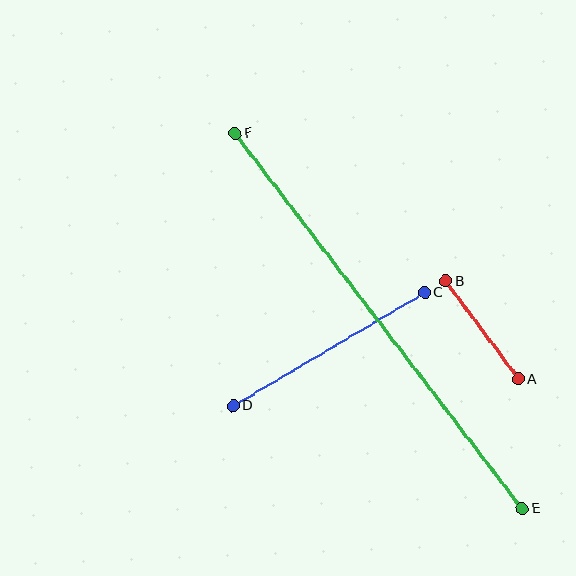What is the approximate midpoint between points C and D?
The midpoint is at approximately (329, 349) pixels.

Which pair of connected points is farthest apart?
Points E and F are farthest apart.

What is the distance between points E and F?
The distance is approximately 472 pixels.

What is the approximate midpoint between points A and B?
The midpoint is at approximately (482, 330) pixels.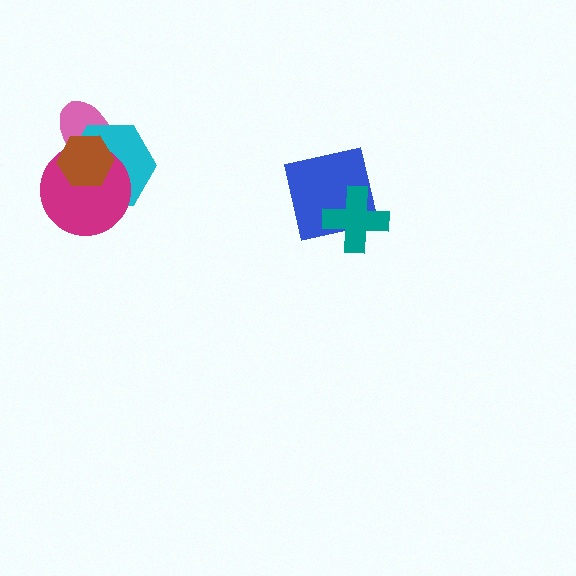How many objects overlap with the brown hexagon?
3 objects overlap with the brown hexagon.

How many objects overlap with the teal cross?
1 object overlaps with the teal cross.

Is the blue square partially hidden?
Yes, it is partially covered by another shape.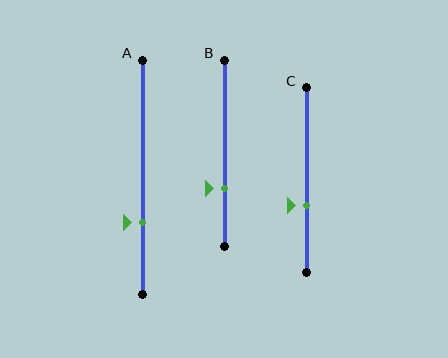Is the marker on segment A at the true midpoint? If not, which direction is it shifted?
No, the marker on segment A is shifted downward by about 19% of the segment length.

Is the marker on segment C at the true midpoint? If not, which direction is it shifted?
No, the marker on segment C is shifted downward by about 14% of the segment length.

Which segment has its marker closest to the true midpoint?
Segment C has its marker closest to the true midpoint.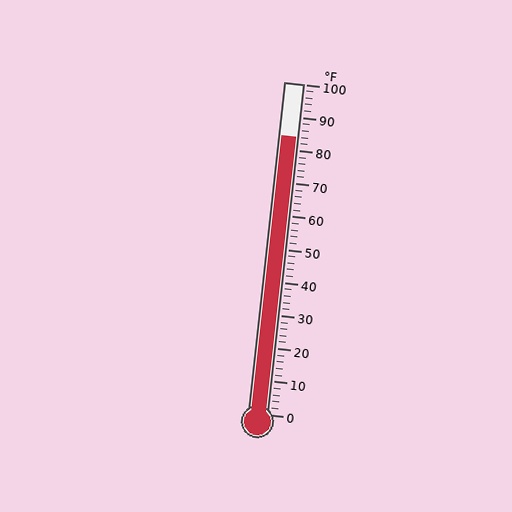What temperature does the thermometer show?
The thermometer shows approximately 84°F.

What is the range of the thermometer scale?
The thermometer scale ranges from 0°F to 100°F.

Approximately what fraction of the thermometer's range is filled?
The thermometer is filled to approximately 85% of its range.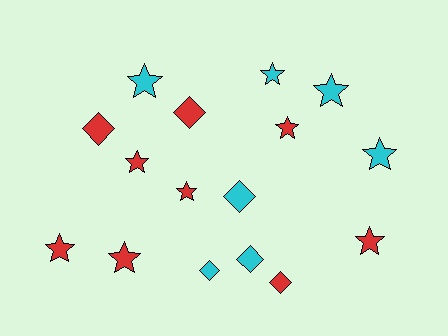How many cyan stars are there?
There are 4 cyan stars.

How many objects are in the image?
There are 16 objects.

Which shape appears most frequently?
Star, with 10 objects.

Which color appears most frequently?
Red, with 9 objects.